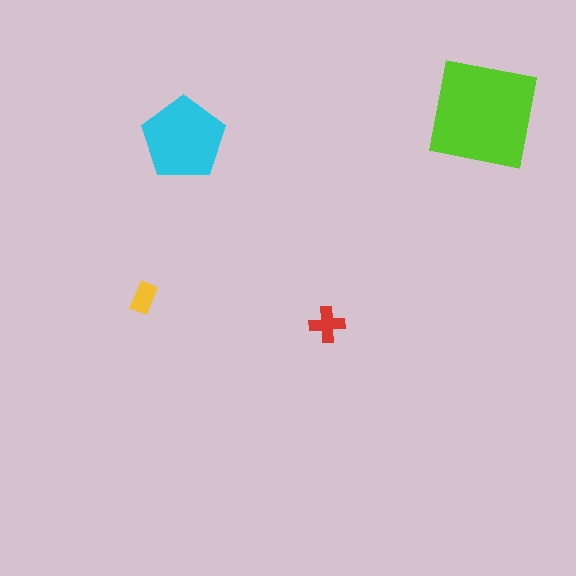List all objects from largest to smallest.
The lime square, the cyan pentagon, the red cross, the yellow rectangle.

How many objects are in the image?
There are 4 objects in the image.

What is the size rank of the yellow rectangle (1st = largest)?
4th.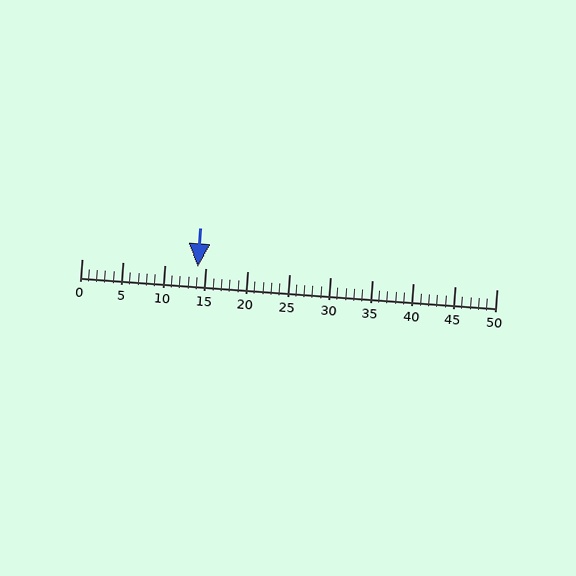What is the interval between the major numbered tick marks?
The major tick marks are spaced 5 units apart.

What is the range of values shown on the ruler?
The ruler shows values from 0 to 50.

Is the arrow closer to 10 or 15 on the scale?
The arrow is closer to 15.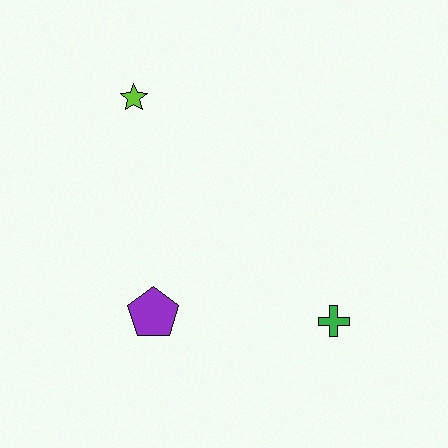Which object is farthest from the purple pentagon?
The lime star is farthest from the purple pentagon.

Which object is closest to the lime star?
The purple pentagon is closest to the lime star.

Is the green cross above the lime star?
No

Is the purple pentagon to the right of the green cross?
No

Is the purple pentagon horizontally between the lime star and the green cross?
Yes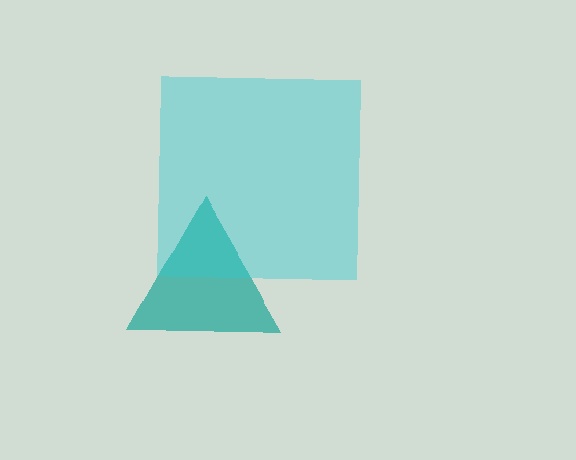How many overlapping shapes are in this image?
There are 2 overlapping shapes in the image.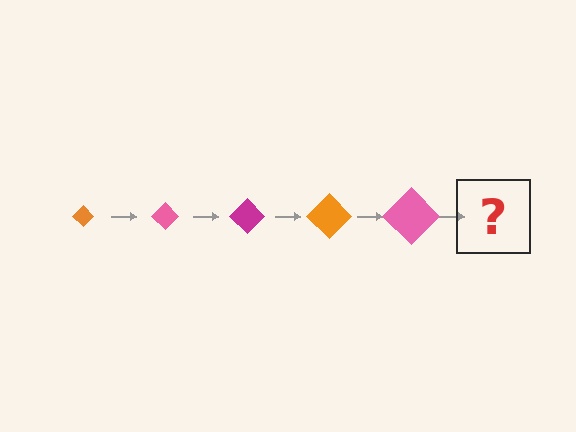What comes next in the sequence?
The next element should be a magenta diamond, larger than the previous one.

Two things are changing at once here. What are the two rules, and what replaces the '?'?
The two rules are that the diamond grows larger each step and the color cycles through orange, pink, and magenta. The '?' should be a magenta diamond, larger than the previous one.